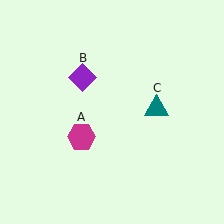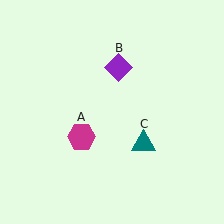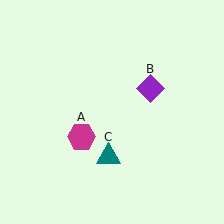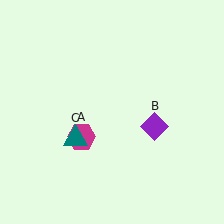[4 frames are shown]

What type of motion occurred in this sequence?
The purple diamond (object B), teal triangle (object C) rotated clockwise around the center of the scene.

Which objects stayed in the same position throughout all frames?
Magenta hexagon (object A) remained stationary.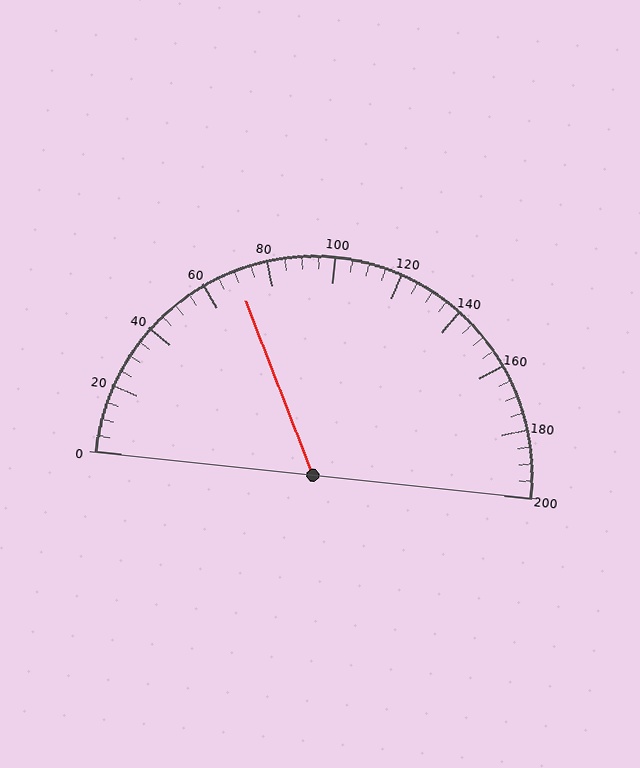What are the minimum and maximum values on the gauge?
The gauge ranges from 0 to 200.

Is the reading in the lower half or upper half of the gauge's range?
The reading is in the lower half of the range (0 to 200).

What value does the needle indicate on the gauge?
The needle indicates approximately 70.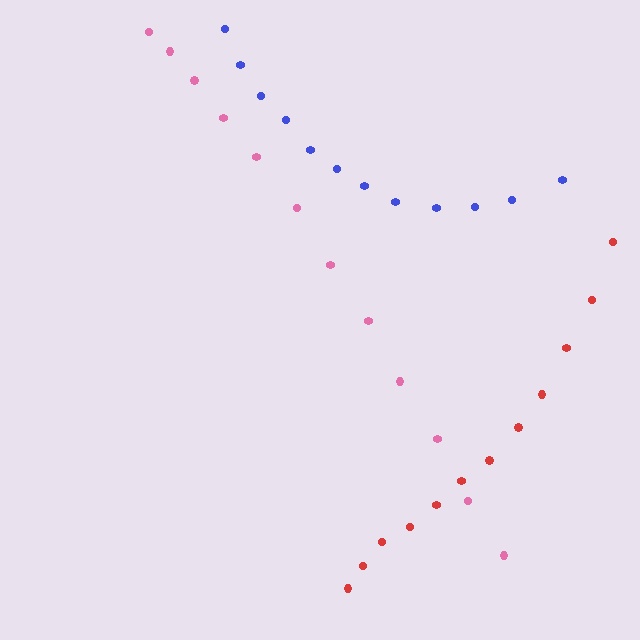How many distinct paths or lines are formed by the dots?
There are 3 distinct paths.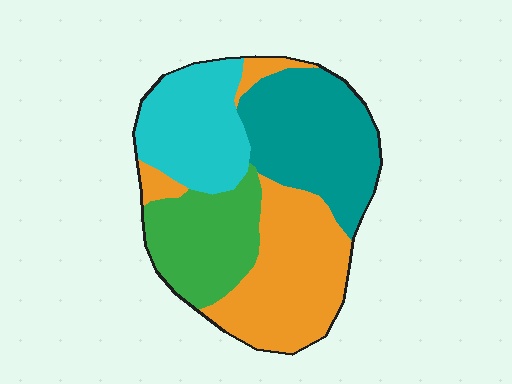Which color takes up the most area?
Orange, at roughly 30%.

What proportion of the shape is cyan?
Cyan takes up between a sixth and a third of the shape.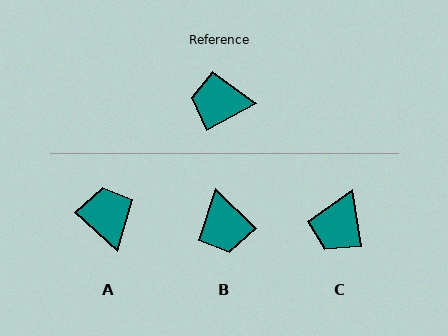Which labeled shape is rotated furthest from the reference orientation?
B, about 107 degrees away.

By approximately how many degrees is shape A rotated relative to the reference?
Approximately 72 degrees clockwise.